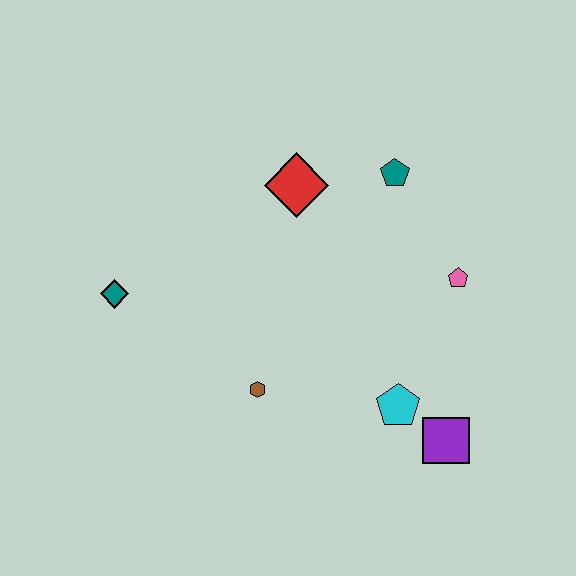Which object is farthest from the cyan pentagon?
The teal diamond is farthest from the cyan pentagon.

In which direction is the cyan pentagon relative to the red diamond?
The cyan pentagon is below the red diamond.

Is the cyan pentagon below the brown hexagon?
Yes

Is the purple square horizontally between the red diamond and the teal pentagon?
No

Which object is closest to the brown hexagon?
The cyan pentagon is closest to the brown hexagon.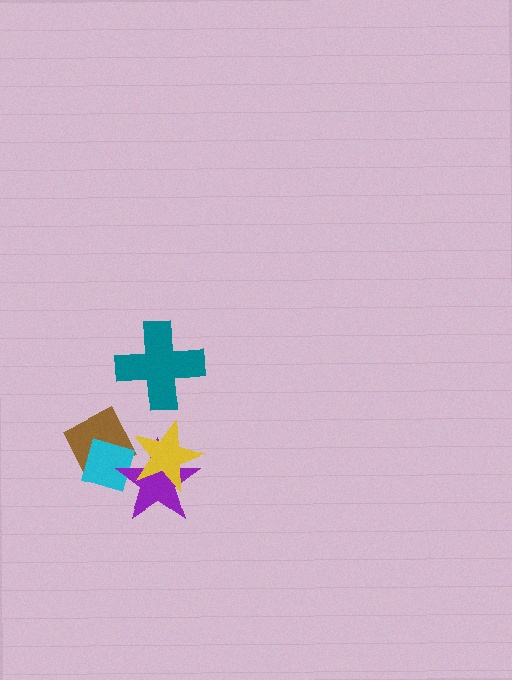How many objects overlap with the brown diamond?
3 objects overlap with the brown diamond.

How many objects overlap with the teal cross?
0 objects overlap with the teal cross.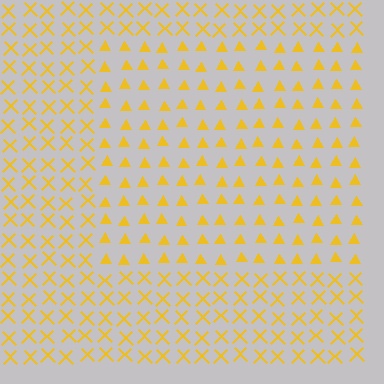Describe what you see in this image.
The image is filled with small yellow elements arranged in a uniform grid. A rectangle-shaped region contains triangles, while the surrounding area contains X marks. The boundary is defined purely by the change in element shape.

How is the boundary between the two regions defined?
The boundary is defined by a change in element shape: triangles inside vs. X marks outside. All elements share the same color and spacing.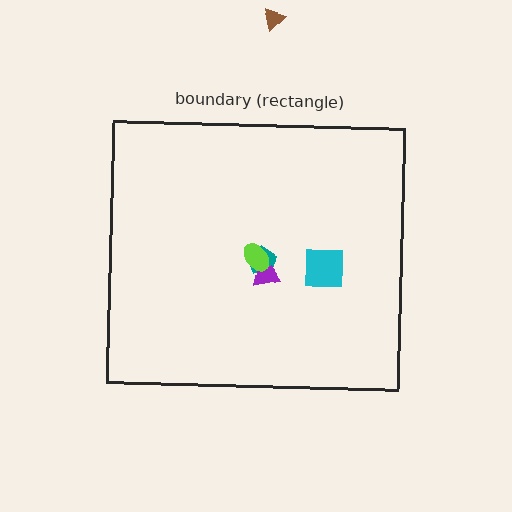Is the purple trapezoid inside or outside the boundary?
Inside.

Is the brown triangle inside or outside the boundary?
Outside.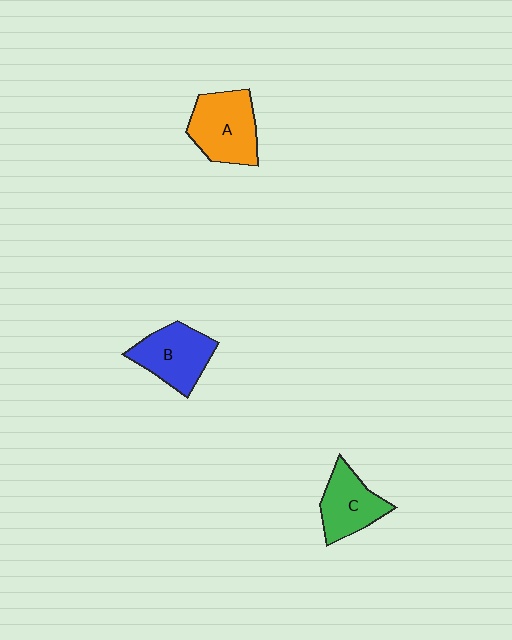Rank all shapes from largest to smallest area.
From largest to smallest: A (orange), B (blue), C (green).